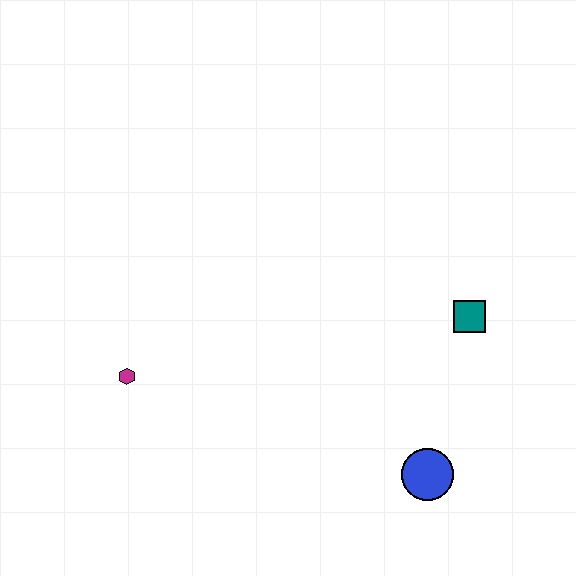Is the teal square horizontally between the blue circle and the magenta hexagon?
No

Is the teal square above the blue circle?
Yes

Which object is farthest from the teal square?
The magenta hexagon is farthest from the teal square.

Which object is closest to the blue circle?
The teal square is closest to the blue circle.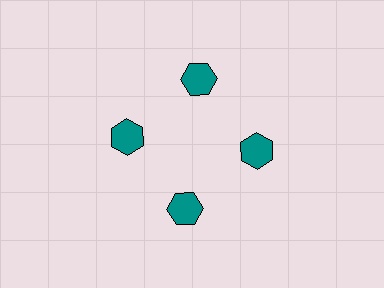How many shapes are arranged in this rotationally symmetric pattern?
There are 4 shapes, arranged in 4 groups of 1.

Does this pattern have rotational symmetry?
Yes, this pattern has 4-fold rotational symmetry. It looks the same after rotating 90 degrees around the center.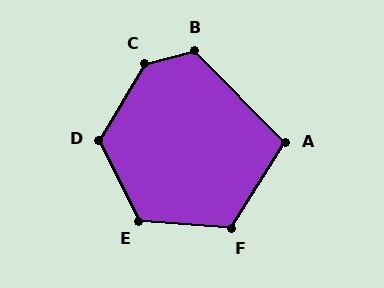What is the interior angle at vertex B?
Approximately 120 degrees (obtuse).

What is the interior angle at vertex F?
Approximately 117 degrees (obtuse).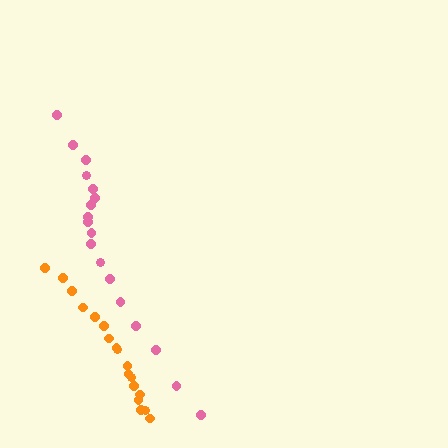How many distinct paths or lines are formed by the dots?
There are 2 distinct paths.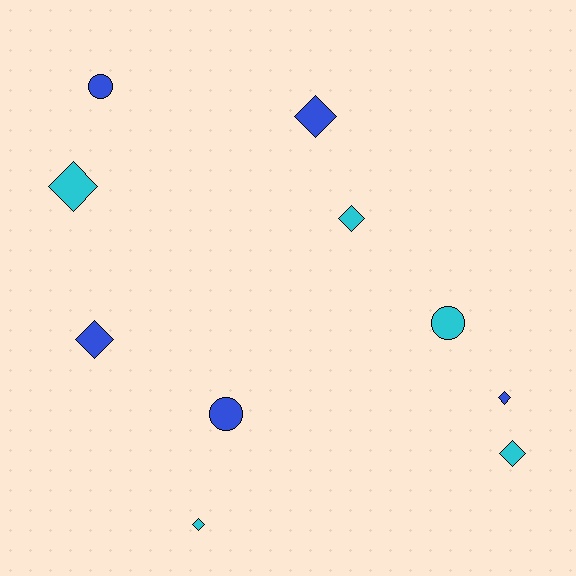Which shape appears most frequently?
Diamond, with 7 objects.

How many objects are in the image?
There are 10 objects.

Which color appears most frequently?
Blue, with 5 objects.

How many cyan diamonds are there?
There are 4 cyan diamonds.